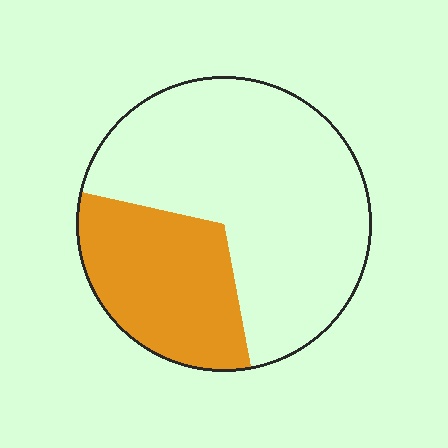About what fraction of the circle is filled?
About one third (1/3).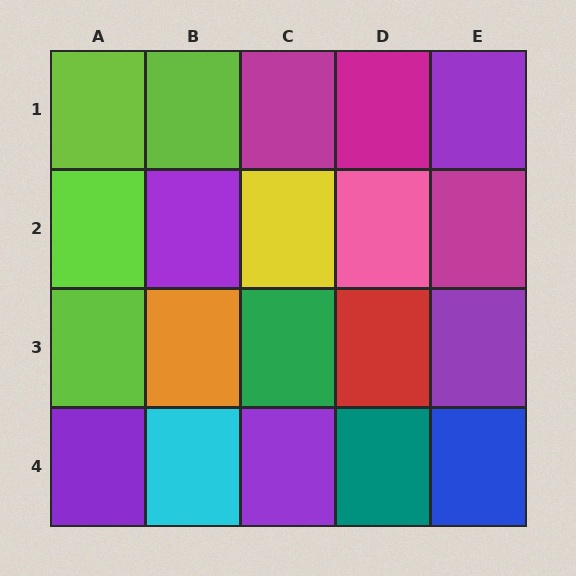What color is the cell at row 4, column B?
Cyan.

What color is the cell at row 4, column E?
Blue.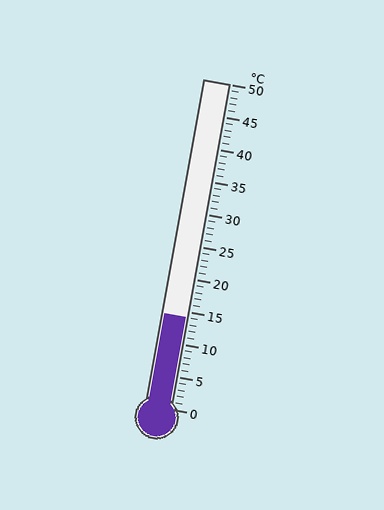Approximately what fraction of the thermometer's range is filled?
The thermometer is filled to approximately 30% of its range.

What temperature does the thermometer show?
The thermometer shows approximately 14°C.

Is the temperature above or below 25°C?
The temperature is below 25°C.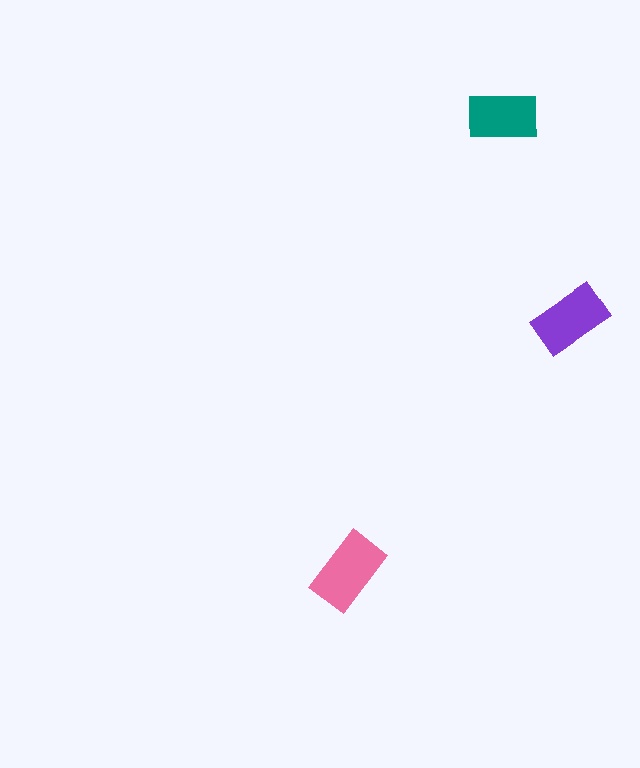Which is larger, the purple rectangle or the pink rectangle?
The pink one.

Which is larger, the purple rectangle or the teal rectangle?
The purple one.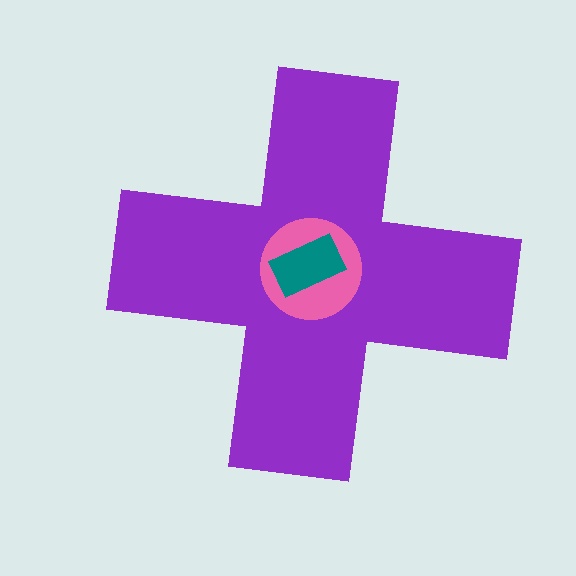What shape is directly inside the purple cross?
The pink circle.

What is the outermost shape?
The purple cross.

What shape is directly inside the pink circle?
The teal rectangle.